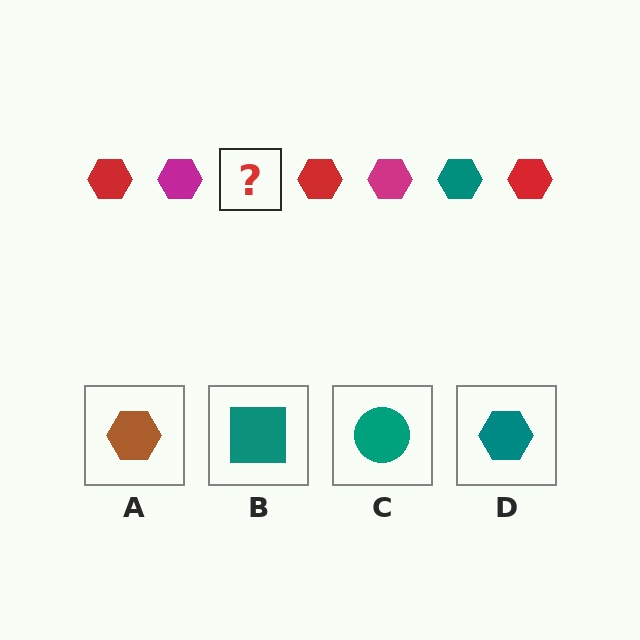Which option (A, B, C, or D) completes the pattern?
D.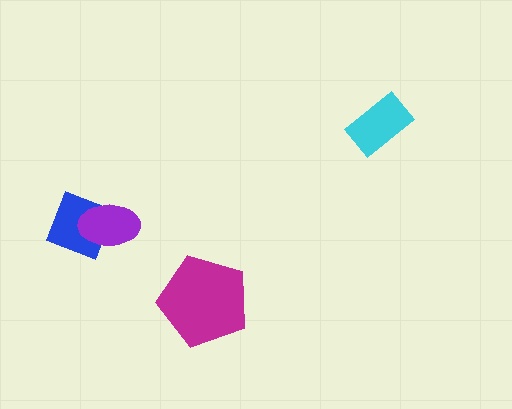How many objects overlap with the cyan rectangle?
0 objects overlap with the cyan rectangle.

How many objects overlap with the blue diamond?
1 object overlaps with the blue diamond.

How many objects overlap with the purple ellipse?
1 object overlaps with the purple ellipse.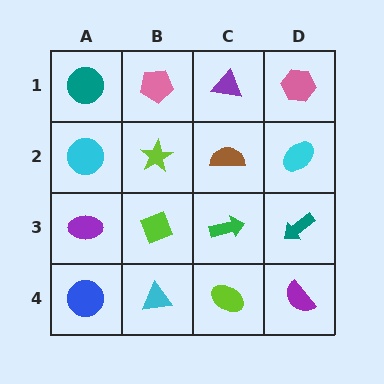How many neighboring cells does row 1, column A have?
2.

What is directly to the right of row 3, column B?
A green arrow.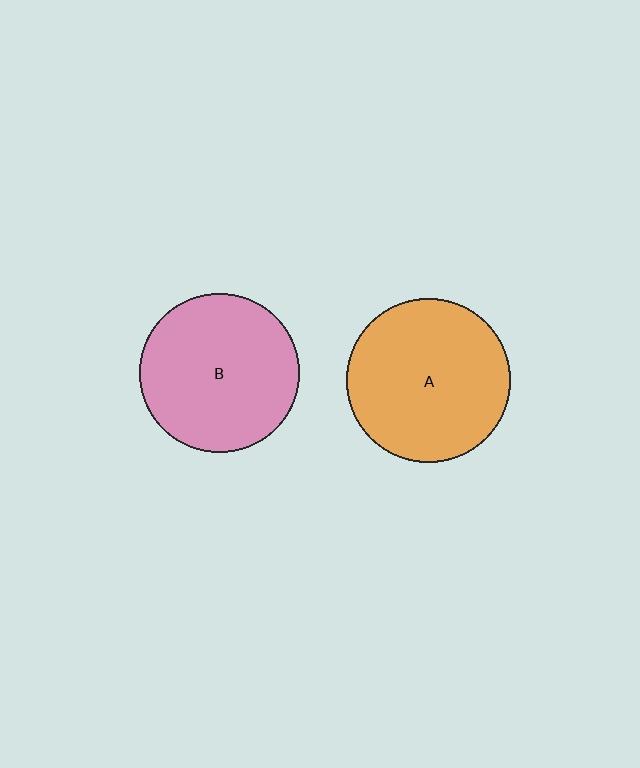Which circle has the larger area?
Circle A (orange).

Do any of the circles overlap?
No, none of the circles overlap.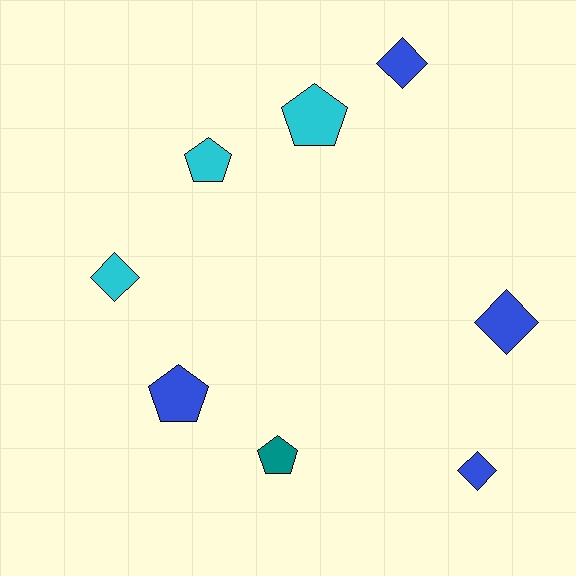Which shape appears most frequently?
Diamond, with 4 objects.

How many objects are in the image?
There are 8 objects.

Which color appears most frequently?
Blue, with 4 objects.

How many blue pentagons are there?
There is 1 blue pentagon.